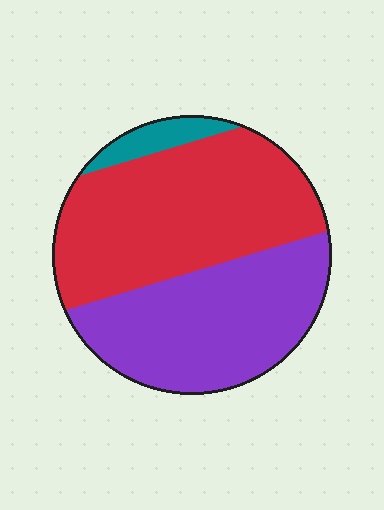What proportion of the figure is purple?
Purple covers 43% of the figure.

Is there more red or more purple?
Red.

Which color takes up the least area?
Teal, at roughly 5%.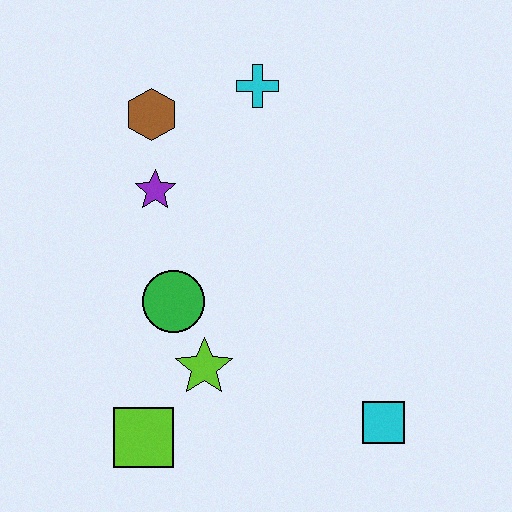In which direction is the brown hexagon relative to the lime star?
The brown hexagon is above the lime star.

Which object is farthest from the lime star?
The cyan cross is farthest from the lime star.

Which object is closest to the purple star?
The brown hexagon is closest to the purple star.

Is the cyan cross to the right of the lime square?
Yes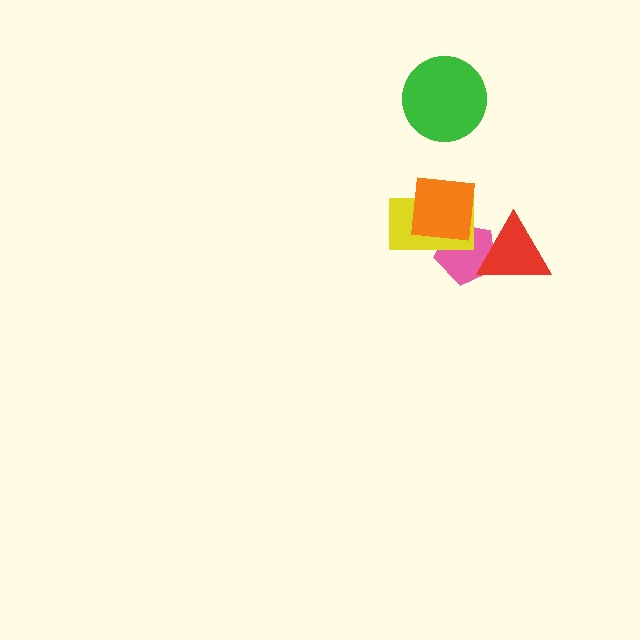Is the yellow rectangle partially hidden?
Yes, it is partially covered by another shape.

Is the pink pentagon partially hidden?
Yes, it is partially covered by another shape.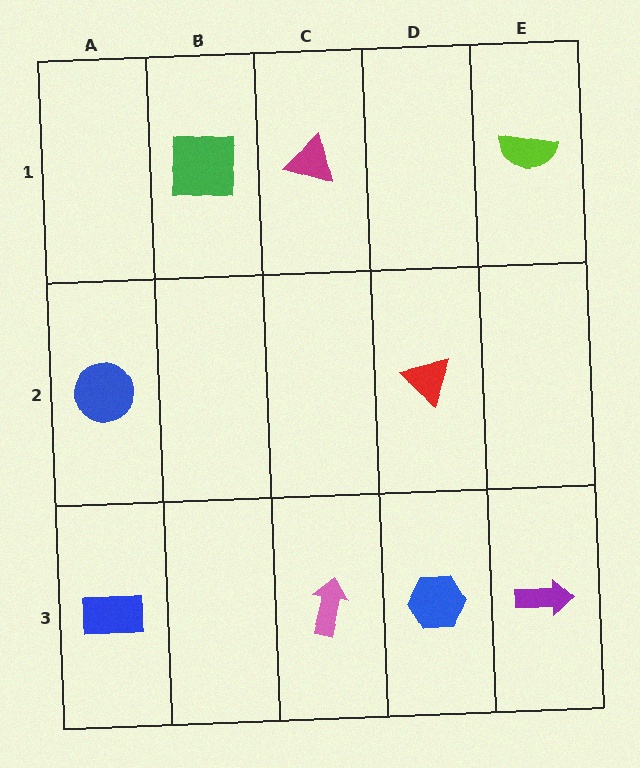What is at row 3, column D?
A blue hexagon.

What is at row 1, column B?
A green square.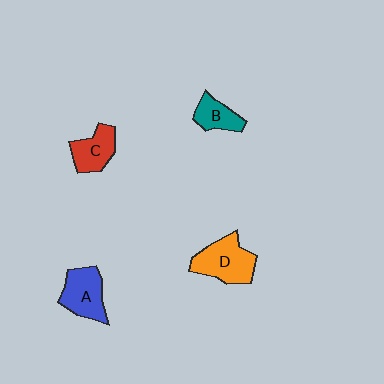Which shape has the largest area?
Shape D (orange).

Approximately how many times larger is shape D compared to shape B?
Approximately 1.8 times.